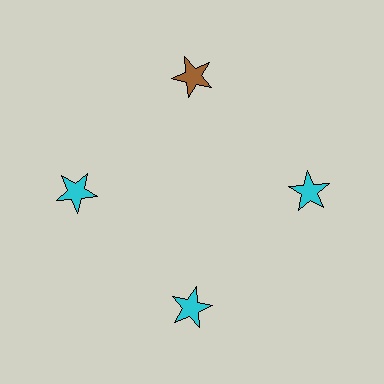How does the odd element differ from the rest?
It has a different color: brown instead of cyan.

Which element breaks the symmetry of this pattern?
The brown star at roughly the 12 o'clock position breaks the symmetry. All other shapes are cyan stars.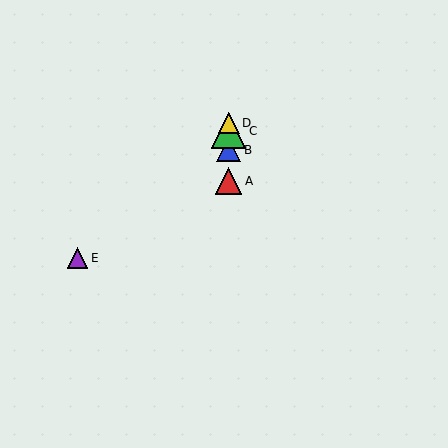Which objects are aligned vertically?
Objects A, B, C, D are aligned vertically.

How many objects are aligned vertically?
4 objects (A, B, C, D) are aligned vertically.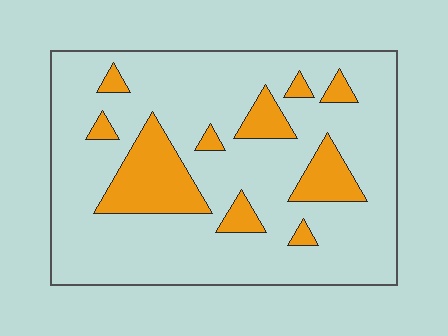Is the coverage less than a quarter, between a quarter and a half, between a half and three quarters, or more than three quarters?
Less than a quarter.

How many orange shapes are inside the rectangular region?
10.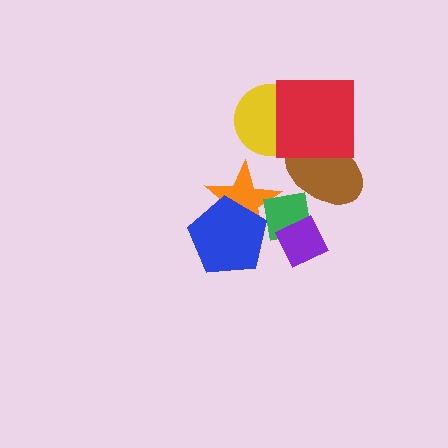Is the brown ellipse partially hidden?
Yes, it is partially covered by another shape.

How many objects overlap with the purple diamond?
1 object overlaps with the purple diamond.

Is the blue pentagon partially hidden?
No, no other shape covers it.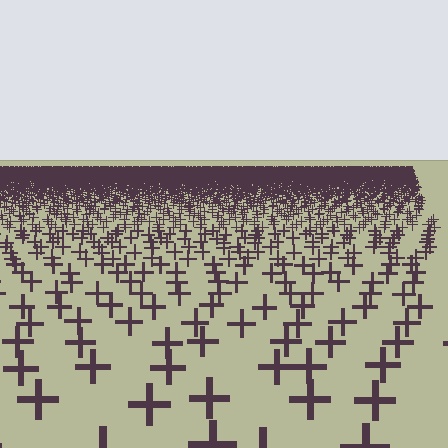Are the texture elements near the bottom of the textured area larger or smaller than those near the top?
Larger. Near the bottom, elements are closer to the viewer and appear at a bigger on-screen size.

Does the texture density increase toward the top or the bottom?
Density increases toward the top.